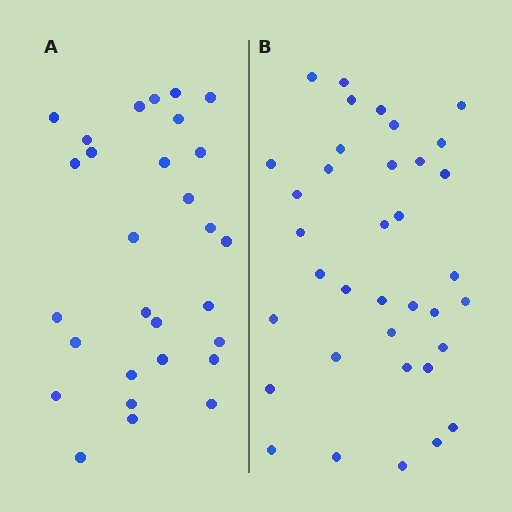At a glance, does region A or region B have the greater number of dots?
Region B (the right region) has more dots.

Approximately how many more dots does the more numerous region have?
Region B has roughly 8 or so more dots than region A.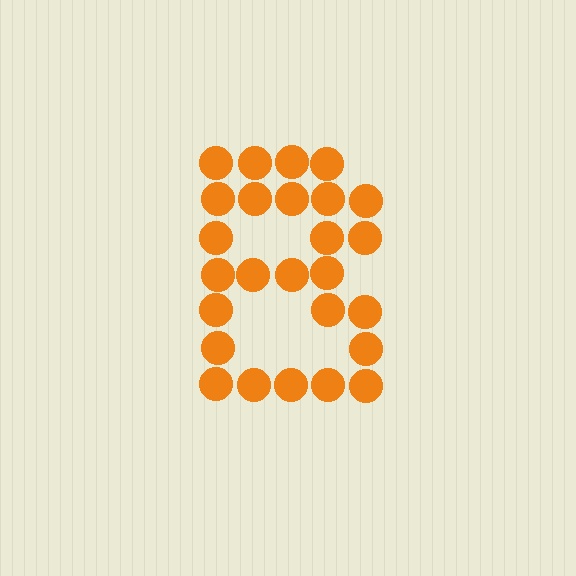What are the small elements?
The small elements are circles.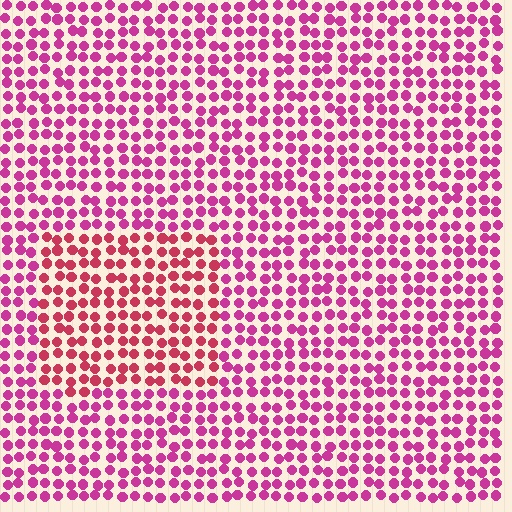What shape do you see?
I see a rectangle.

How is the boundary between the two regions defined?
The boundary is defined purely by a slight shift in hue (about 27 degrees). Spacing, size, and orientation are identical on both sides.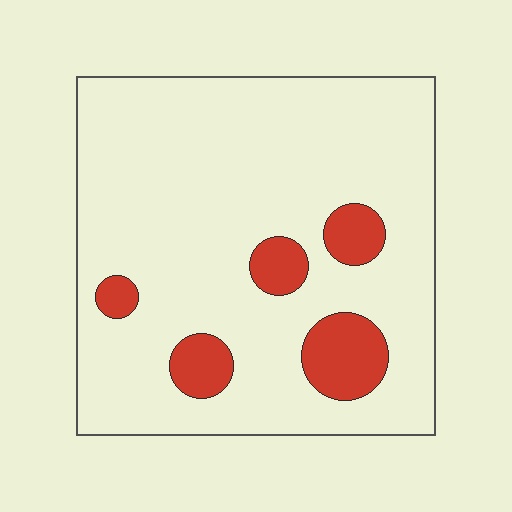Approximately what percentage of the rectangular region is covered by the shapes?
Approximately 15%.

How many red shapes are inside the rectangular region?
5.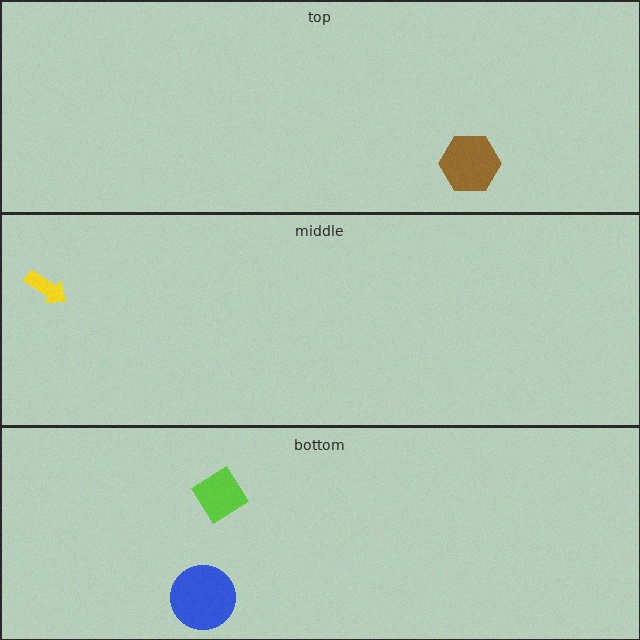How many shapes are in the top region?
1.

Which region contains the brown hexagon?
The top region.